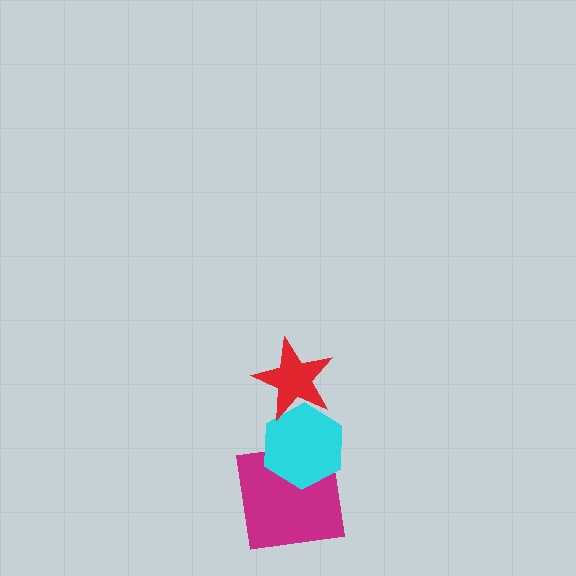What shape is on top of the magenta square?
The cyan hexagon is on top of the magenta square.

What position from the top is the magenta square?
The magenta square is 3rd from the top.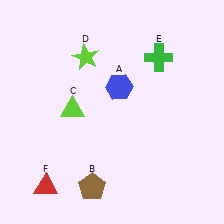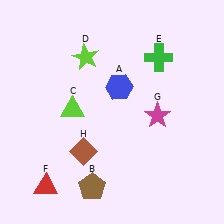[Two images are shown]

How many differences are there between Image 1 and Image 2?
There are 2 differences between the two images.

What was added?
A magenta star (G), a brown diamond (H) were added in Image 2.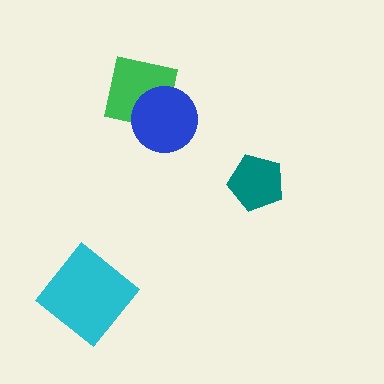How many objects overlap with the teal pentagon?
0 objects overlap with the teal pentagon.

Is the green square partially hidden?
Yes, it is partially covered by another shape.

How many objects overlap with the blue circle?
1 object overlaps with the blue circle.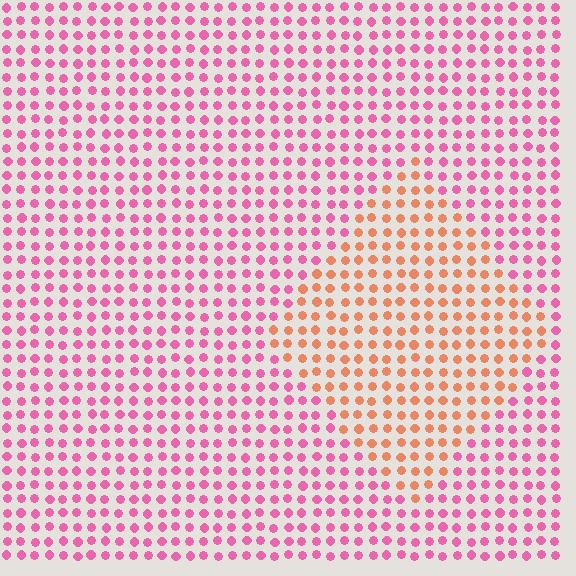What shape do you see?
I see a diamond.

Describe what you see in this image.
The image is filled with small pink elements in a uniform arrangement. A diamond-shaped region is visible where the elements are tinted to a slightly different hue, forming a subtle color boundary.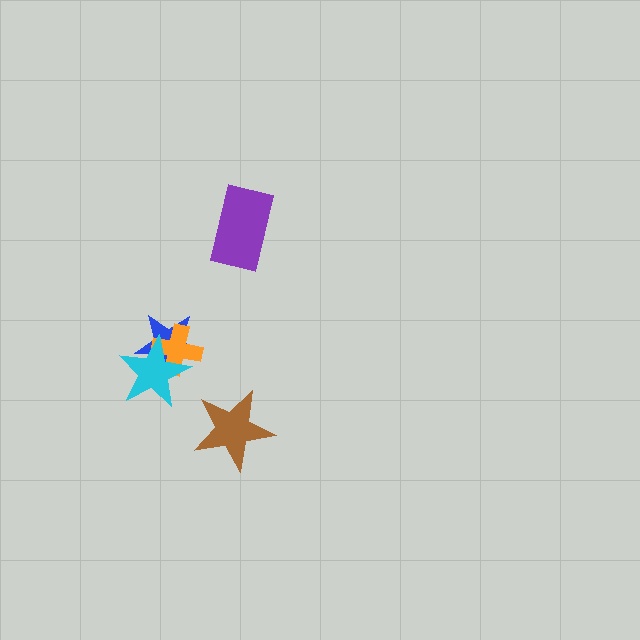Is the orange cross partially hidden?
Yes, it is partially covered by another shape.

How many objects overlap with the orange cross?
2 objects overlap with the orange cross.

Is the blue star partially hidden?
Yes, it is partially covered by another shape.